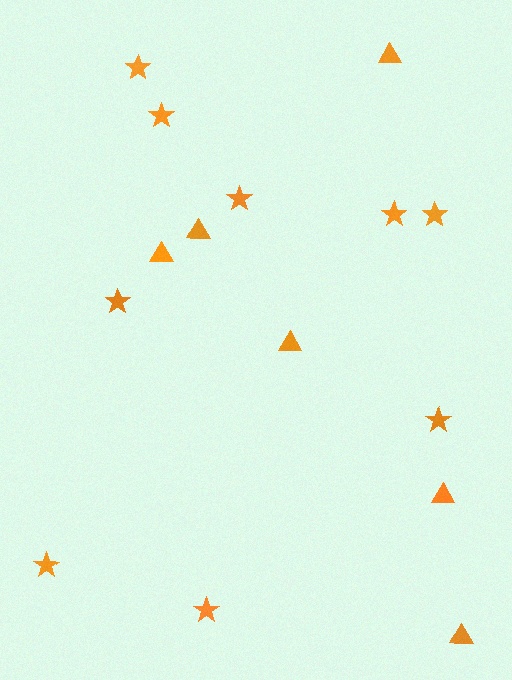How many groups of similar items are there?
There are 2 groups: one group of triangles (6) and one group of stars (9).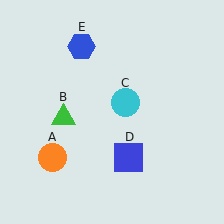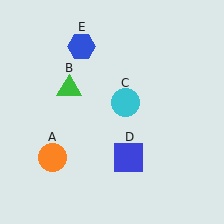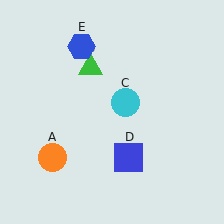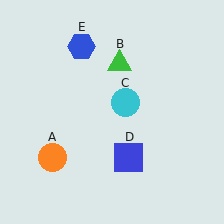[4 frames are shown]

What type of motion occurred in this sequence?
The green triangle (object B) rotated clockwise around the center of the scene.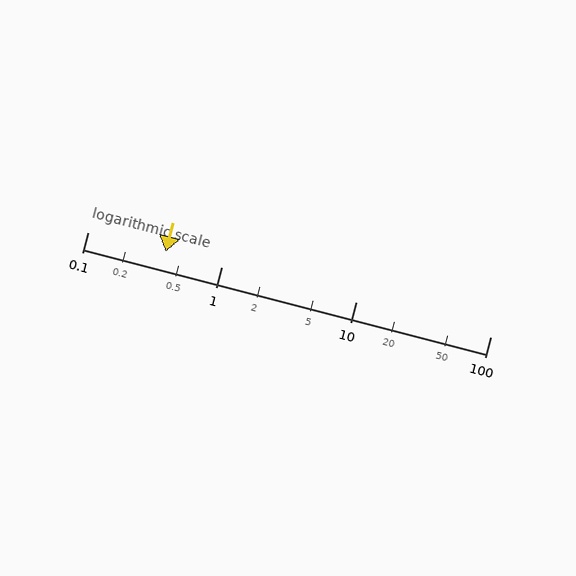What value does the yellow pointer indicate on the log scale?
The pointer indicates approximately 0.38.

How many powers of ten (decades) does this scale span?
The scale spans 3 decades, from 0.1 to 100.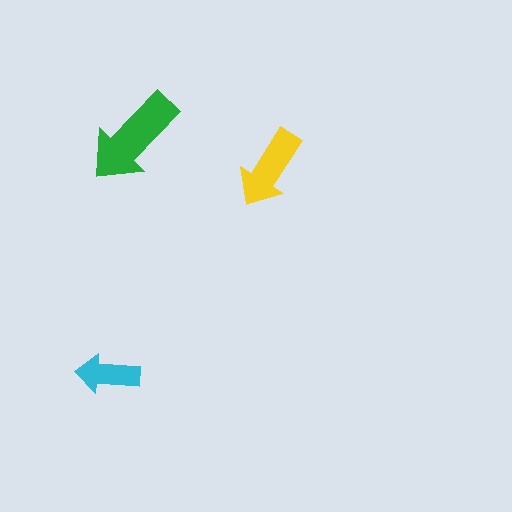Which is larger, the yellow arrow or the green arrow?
The green one.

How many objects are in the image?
There are 3 objects in the image.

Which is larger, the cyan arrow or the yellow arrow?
The yellow one.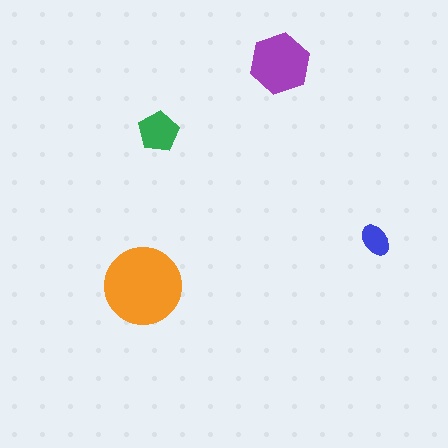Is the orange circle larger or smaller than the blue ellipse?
Larger.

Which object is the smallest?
The blue ellipse.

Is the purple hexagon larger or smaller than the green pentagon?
Larger.